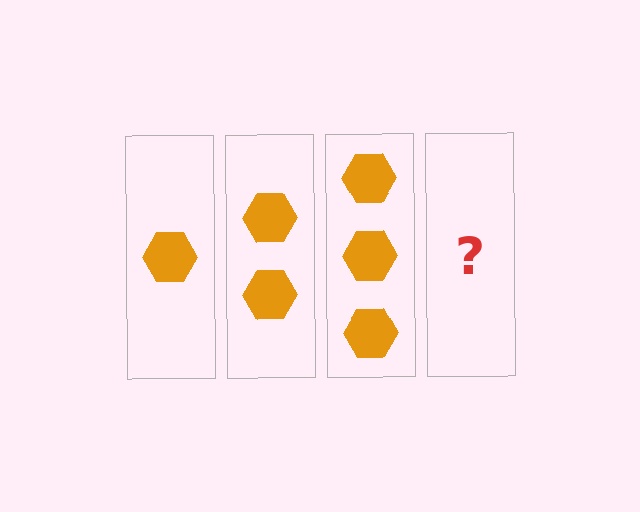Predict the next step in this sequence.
The next step is 4 hexagons.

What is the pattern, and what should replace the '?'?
The pattern is that each step adds one more hexagon. The '?' should be 4 hexagons.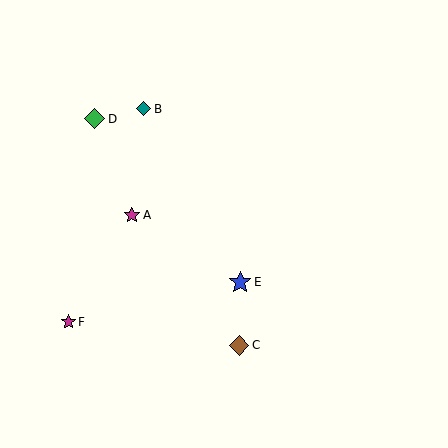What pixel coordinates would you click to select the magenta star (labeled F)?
Click at (68, 322) to select the magenta star F.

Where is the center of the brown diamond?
The center of the brown diamond is at (239, 345).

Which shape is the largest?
The blue star (labeled E) is the largest.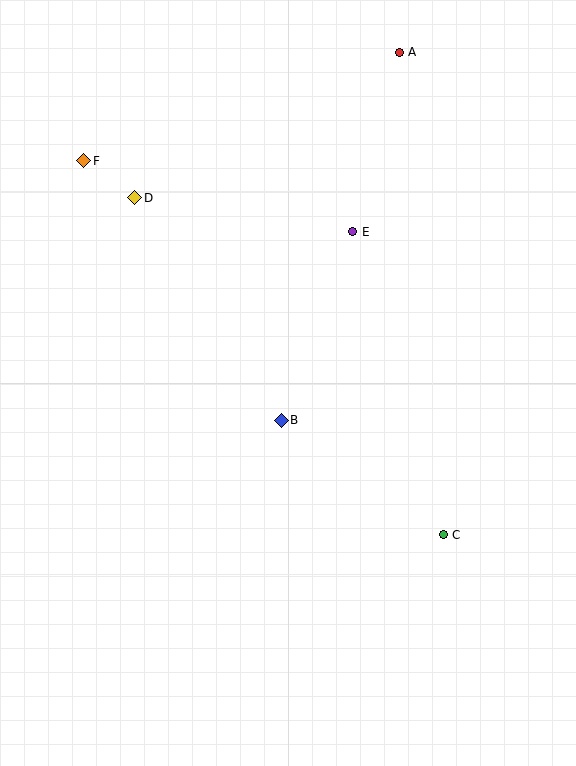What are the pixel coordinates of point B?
Point B is at (281, 420).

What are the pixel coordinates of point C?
Point C is at (443, 535).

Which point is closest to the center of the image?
Point B at (281, 420) is closest to the center.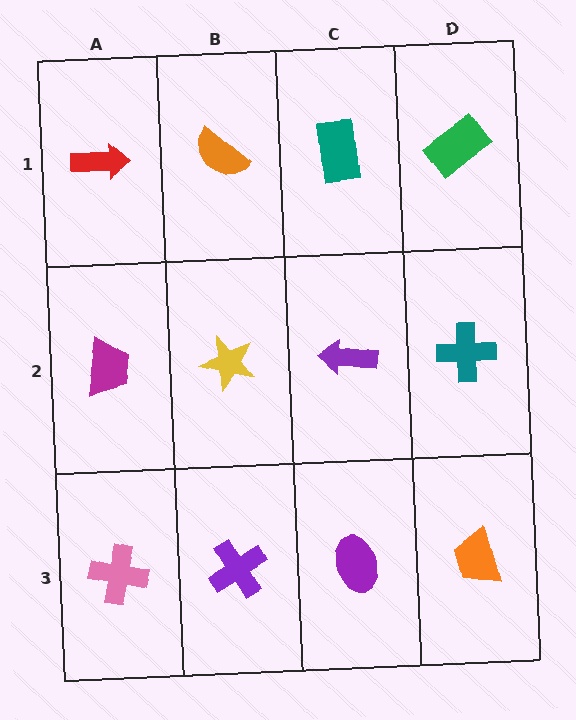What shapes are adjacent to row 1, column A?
A magenta trapezoid (row 2, column A), an orange semicircle (row 1, column B).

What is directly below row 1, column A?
A magenta trapezoid.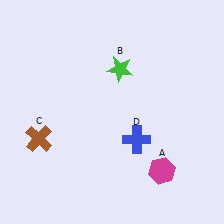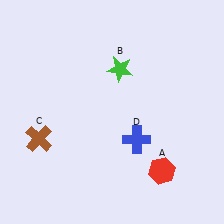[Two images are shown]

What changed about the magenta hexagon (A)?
In Image 1, A is magenta. In Image 2, it changed to red.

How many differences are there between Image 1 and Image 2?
There is 1 difference between the two images.